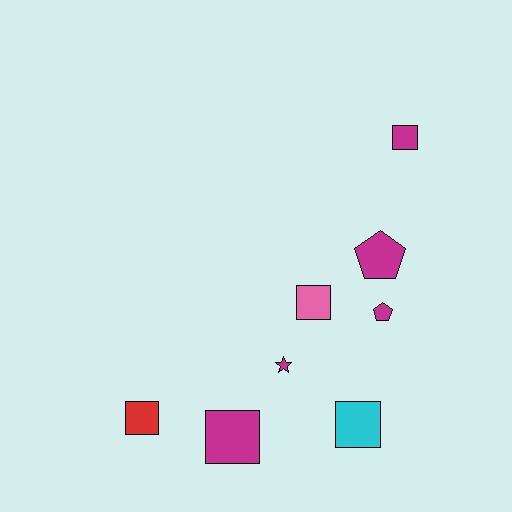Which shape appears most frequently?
Square, with 5 objects.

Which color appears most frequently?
Magenta, with 5 objects.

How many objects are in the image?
There are 8 objects.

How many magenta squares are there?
There are 2 magenta squares.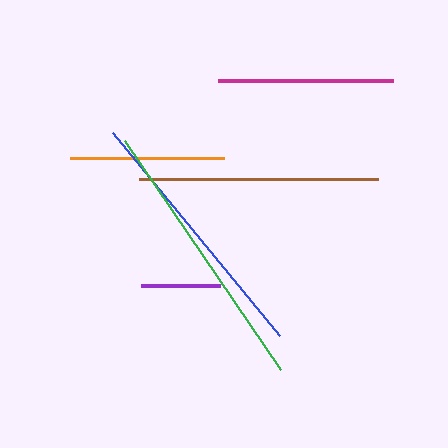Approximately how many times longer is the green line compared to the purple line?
The green line is approximately 3.5 times the length of the purple line.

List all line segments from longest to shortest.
From longest to shortest: green, blue, brown, magenta, orange, purple.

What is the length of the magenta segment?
The magenta segment is approximately 175 pixels long.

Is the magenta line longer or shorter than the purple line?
The magenta line is longer than the purple line.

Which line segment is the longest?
The green line is the longest at approximately 277 pixels.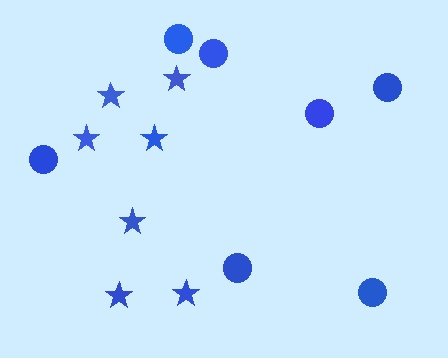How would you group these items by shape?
There are 2 groups: one group of stars (7) and one group of circles (7).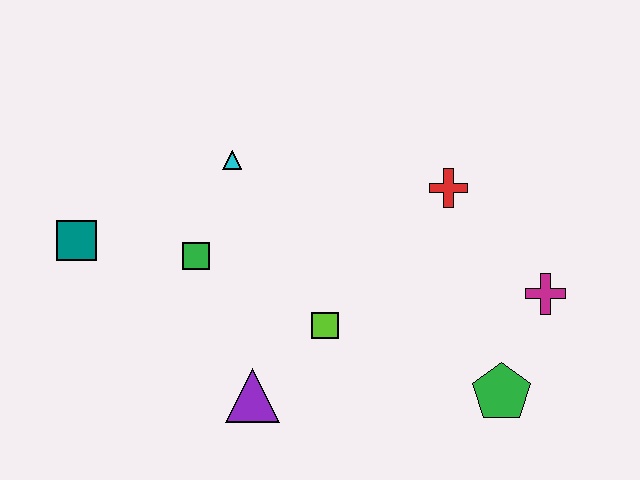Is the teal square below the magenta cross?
No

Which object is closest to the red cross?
The magenta cross is closest to the red cross.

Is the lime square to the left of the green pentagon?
Yes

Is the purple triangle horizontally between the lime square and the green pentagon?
No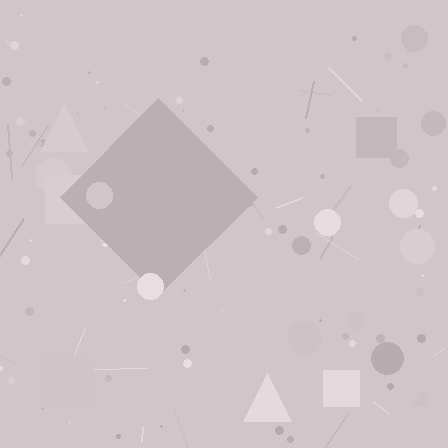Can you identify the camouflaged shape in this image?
The camouflaged shape is a diamond.